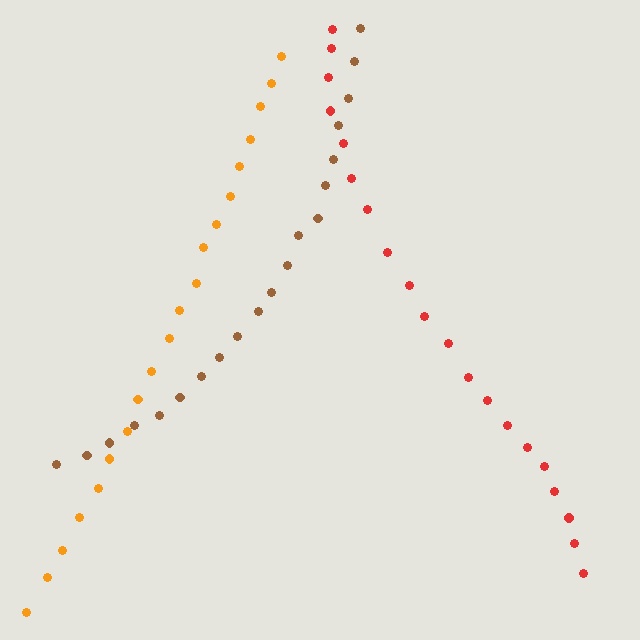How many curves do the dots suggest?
There are 3 distinct paths.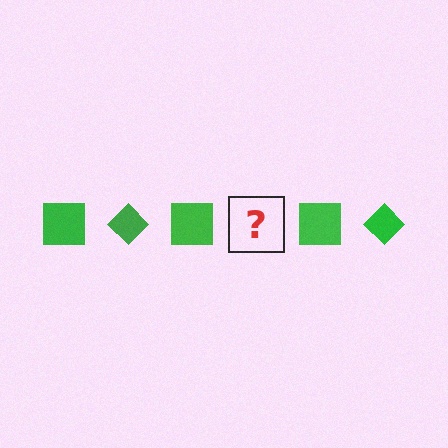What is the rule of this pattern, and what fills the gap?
The rule is that the pattern cycles through square, diamond shapes in green. The gap should be filled with a green diamond.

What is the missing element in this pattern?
The missing element is a green diamond.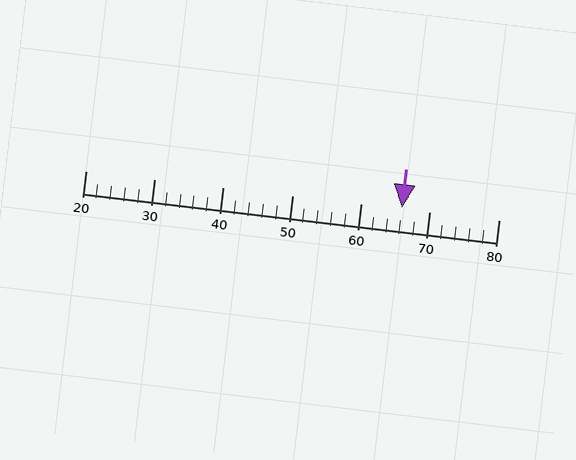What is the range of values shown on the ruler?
The ruler shows values from 20 to 80.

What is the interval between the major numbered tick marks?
The major tick marks are spaced 10 units apart.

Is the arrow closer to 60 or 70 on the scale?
The arrow is closer to 70.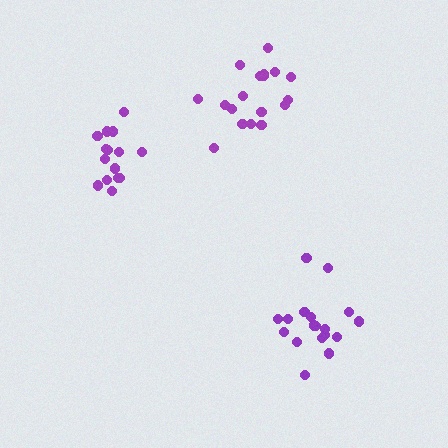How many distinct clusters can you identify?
There are 3 distinct clusters.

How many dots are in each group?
Group 1: 15 dots, Group 2: 18 dots, Group 3: 18 dots (51 total).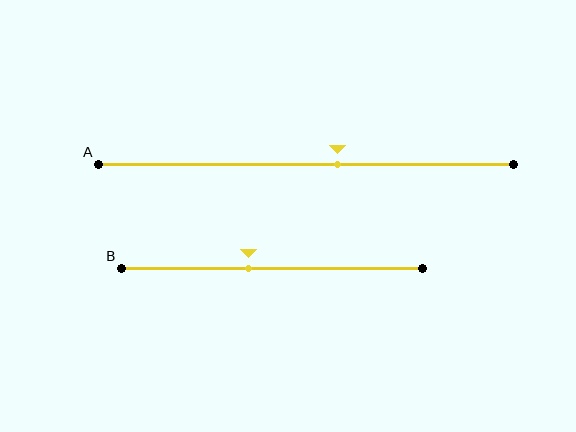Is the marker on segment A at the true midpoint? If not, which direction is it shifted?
No, the marker on segment A is shifted to the right by about 8% of the segment length.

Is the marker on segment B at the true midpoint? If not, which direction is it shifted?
No, the marker on segment B is shifted to the left by about 8% of the segment length.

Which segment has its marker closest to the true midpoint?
Segment A has its marker closest to the true midpoint.